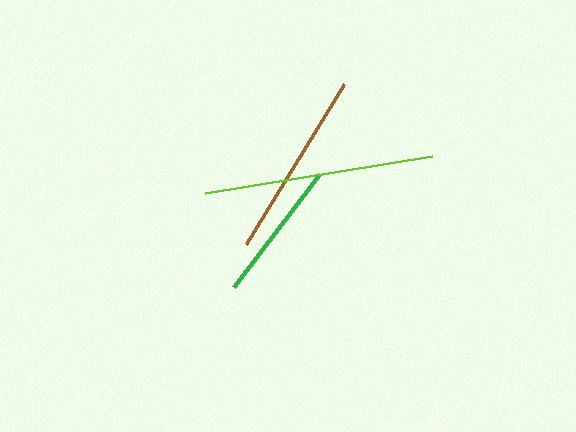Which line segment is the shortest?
The green line is the shortest at approximately 141 pixels.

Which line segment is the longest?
The lime line is the longest at approximately 230 pixels.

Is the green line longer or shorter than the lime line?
The lime line is longer than the green line.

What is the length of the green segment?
The green segment is approximately 141 pixels long.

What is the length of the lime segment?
The lime segment is approximately 230 pixels long.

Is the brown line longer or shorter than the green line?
The brown line is longer than the green line.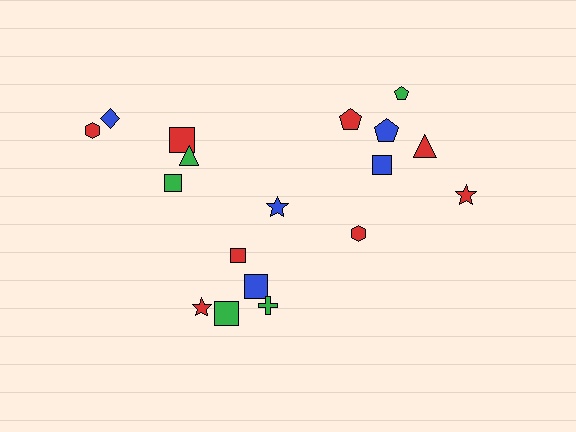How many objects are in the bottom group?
There are 5 objects.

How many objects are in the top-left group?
There are 5 objects.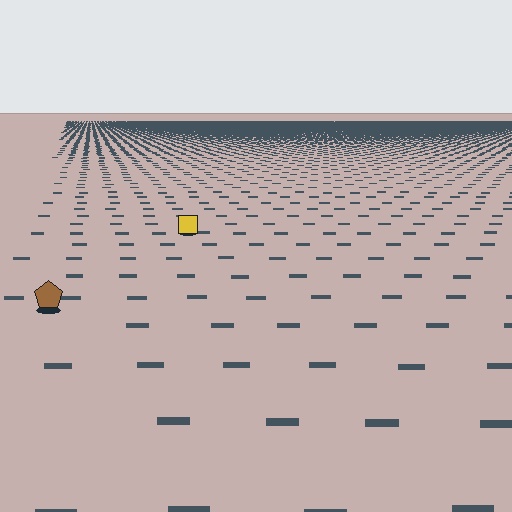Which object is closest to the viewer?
The brown pentagon is closest. The texture marks near it are larger and more spread out.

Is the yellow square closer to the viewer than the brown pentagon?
No. The brown pentagon is closer — you can tell from the texture gradient: the ground texture is coarser near it.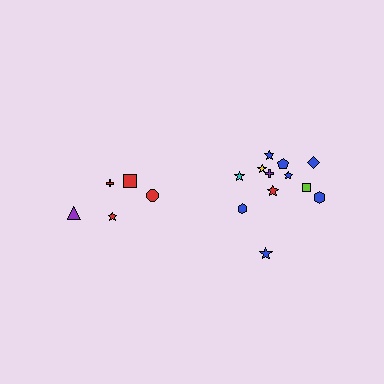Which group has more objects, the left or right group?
The right group.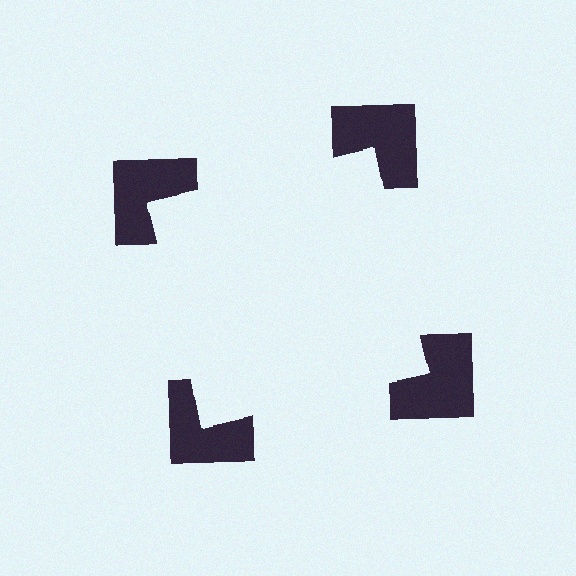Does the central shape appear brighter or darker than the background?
It typically appears slightly brighter than the background, even though no actual brightness change is drawn.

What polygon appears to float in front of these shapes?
An illusory square — its edges are inferred from the aligned wedge cuts in the notched squares, not physically drawn.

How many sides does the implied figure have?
4 sides.